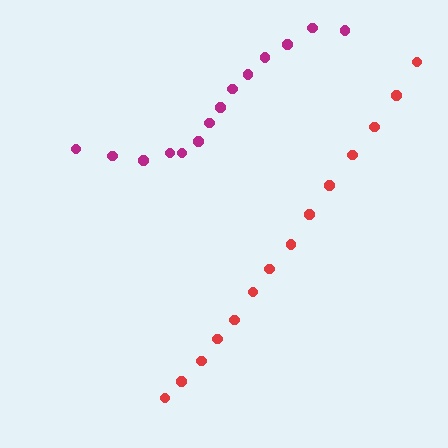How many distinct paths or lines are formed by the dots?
There are 2 distinct paths.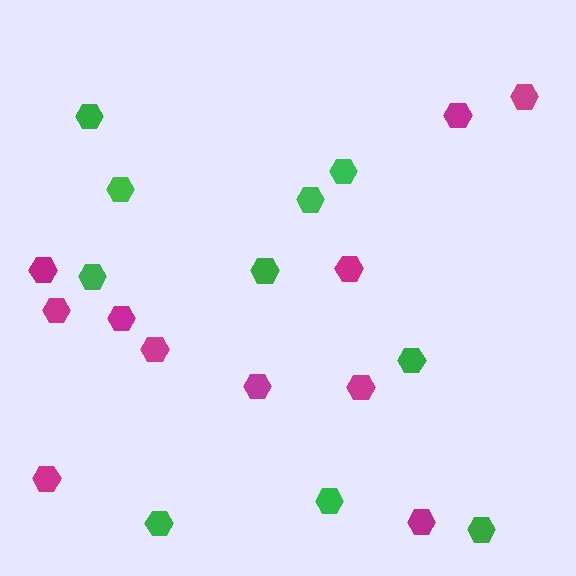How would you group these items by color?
There are 2 groups: one group of magenta hexagons (11) and one group of green hexagons (10).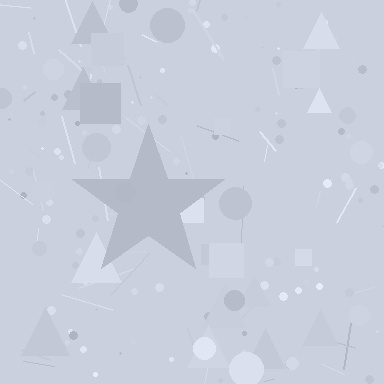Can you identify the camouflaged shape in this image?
The camouflaged shape is a star.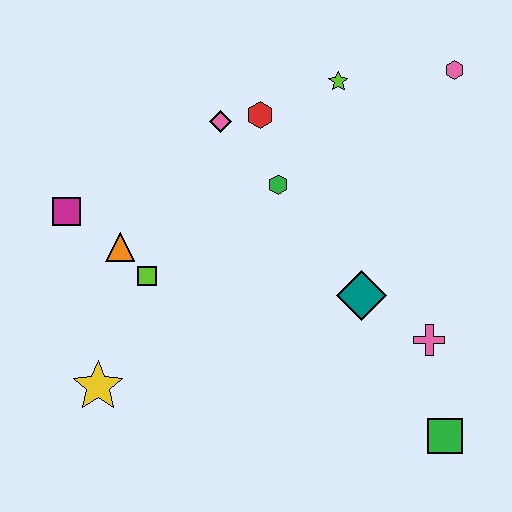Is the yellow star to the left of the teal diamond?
Yes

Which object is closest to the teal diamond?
The pink cross is closest to the teal diamond.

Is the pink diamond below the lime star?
Yes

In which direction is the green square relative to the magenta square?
The green square is to the right of the magenta square.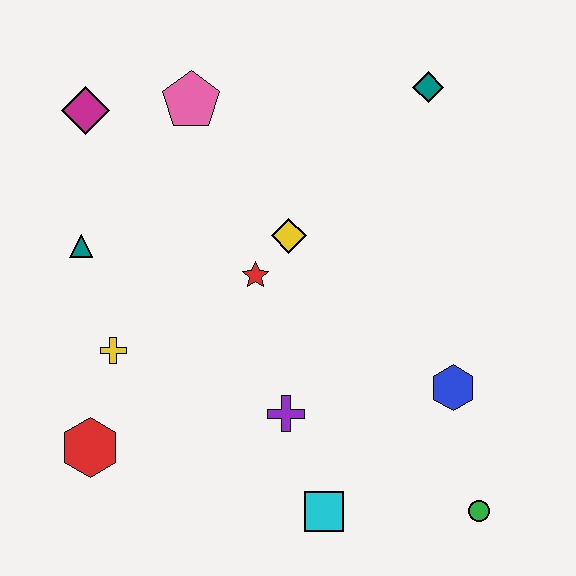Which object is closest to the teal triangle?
The yellow cross is closest to the teal triangle.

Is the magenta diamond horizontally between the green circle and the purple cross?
No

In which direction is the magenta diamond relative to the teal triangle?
The magenta diamond is above the teal triangle.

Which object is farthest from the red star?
The green circle is farthest from the red star.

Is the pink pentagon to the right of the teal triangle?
Yes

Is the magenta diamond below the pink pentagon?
Yes